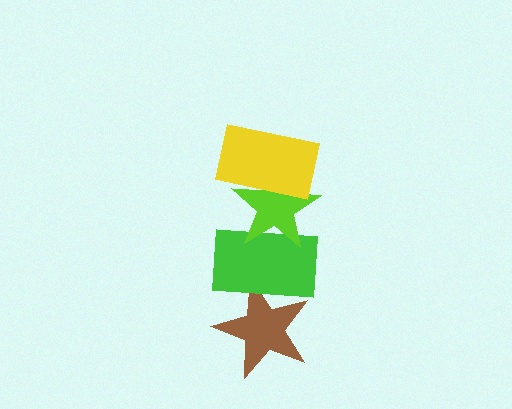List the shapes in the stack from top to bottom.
From top to bottom: the yellow rectangle, the lime star, the green rectangle, the brown star.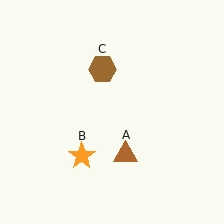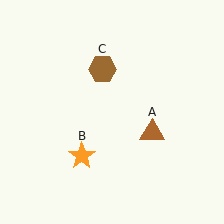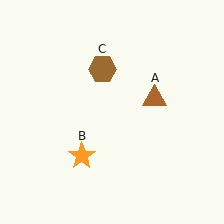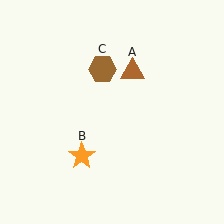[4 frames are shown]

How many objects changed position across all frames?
1 object changed position: brown triangle (object A).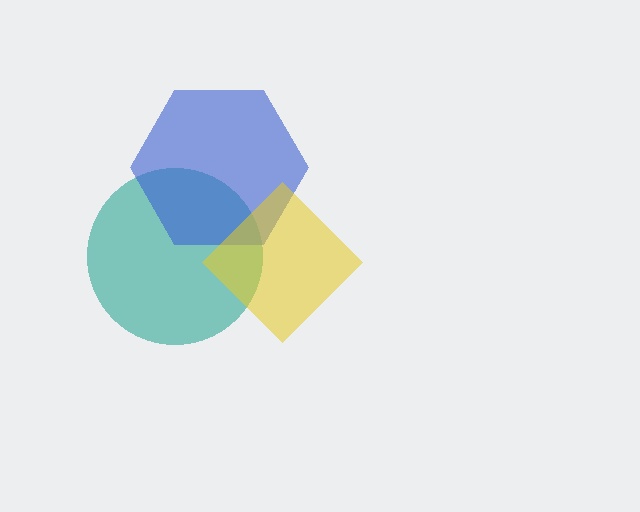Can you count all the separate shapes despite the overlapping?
Yes, there are 3 separate shapes.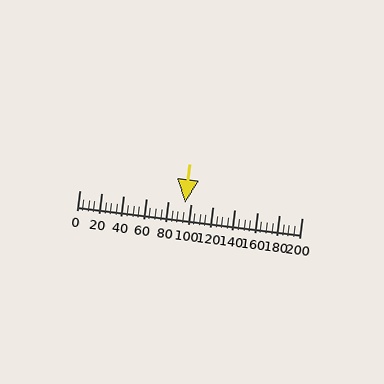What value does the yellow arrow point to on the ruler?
The yellow arrow points to approximately 95.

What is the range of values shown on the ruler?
The ruler shows values from 0 to 200.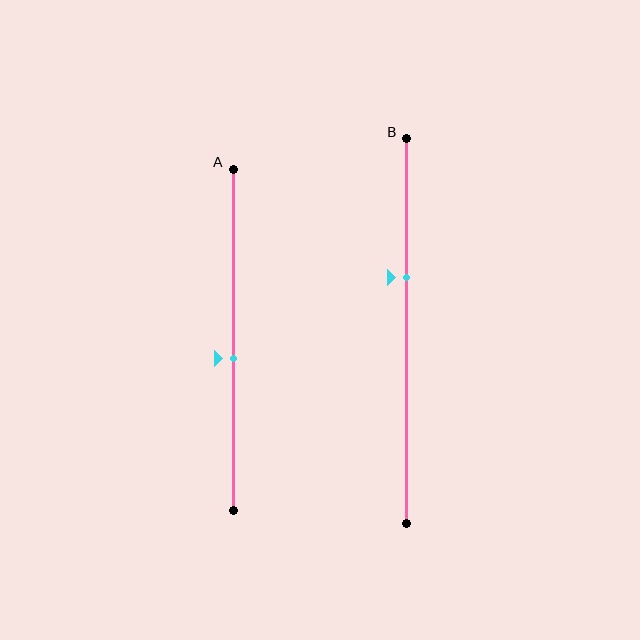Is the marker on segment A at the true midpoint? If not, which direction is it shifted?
No, the marker on segment A is shifted downward by about 5% of the segment length.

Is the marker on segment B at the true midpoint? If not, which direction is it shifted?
No, the marker on segment B is shifted upward by about 14% of the segment length.